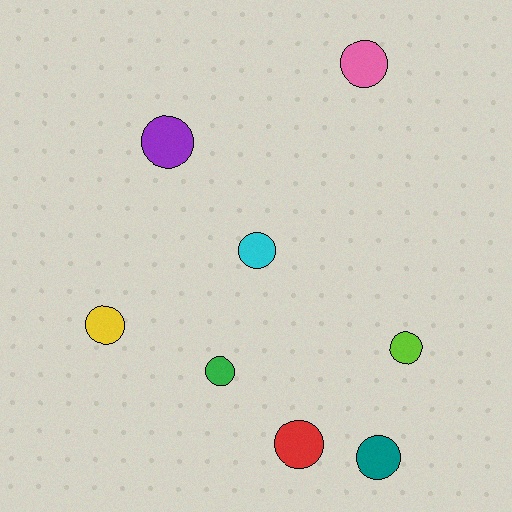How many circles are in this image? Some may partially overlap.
There are 8 circles.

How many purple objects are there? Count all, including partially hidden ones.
There is 1 purple object.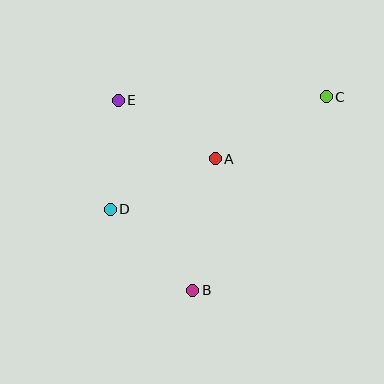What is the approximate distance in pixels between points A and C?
The distance between A and C is approximately 127 pixels.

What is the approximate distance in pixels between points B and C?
The distance between B and C is approximately 235 pixels.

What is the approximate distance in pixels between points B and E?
The distance between B and E is approximately 204 pixels.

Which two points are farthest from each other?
Points C and D are farthest from each other.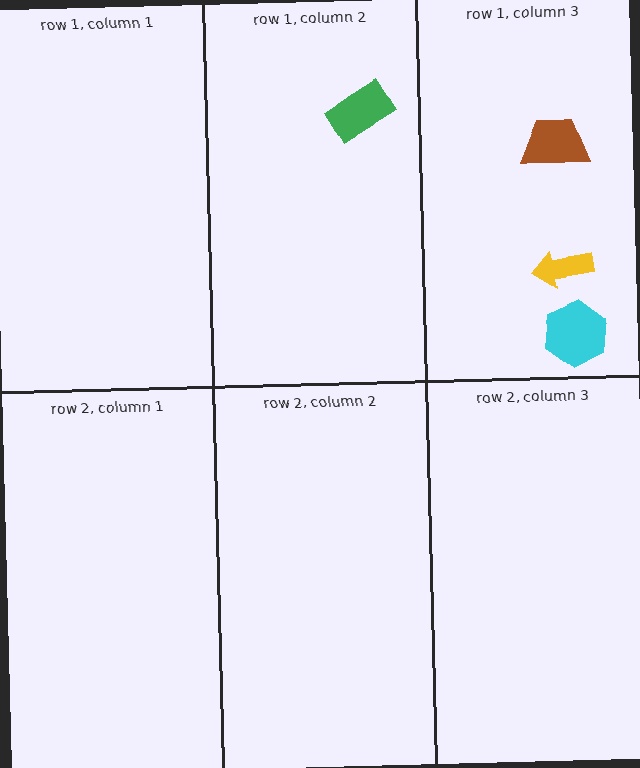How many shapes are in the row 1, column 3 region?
3.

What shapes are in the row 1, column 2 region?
The green rectangle.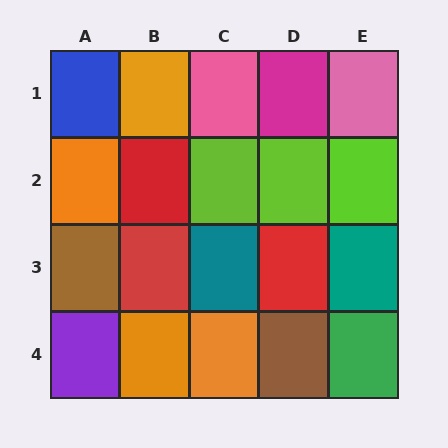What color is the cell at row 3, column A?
Brown.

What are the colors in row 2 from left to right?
Orange, red, lime, lime, lime.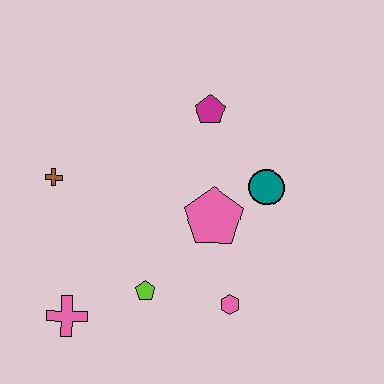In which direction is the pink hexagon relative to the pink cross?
The pink hexagon is to the right of the pink cross.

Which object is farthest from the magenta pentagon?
The pink cross is farthest from the magenta pentagon.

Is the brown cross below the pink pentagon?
No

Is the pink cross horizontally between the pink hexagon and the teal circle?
No